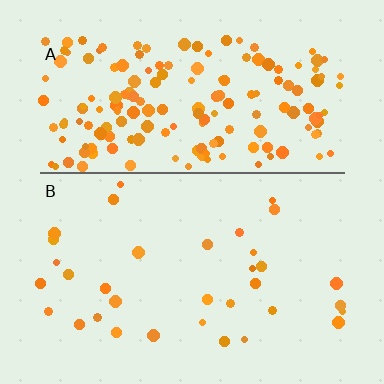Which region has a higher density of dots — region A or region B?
A (the top).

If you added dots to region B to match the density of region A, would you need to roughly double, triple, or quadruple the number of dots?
Approximately quadruple.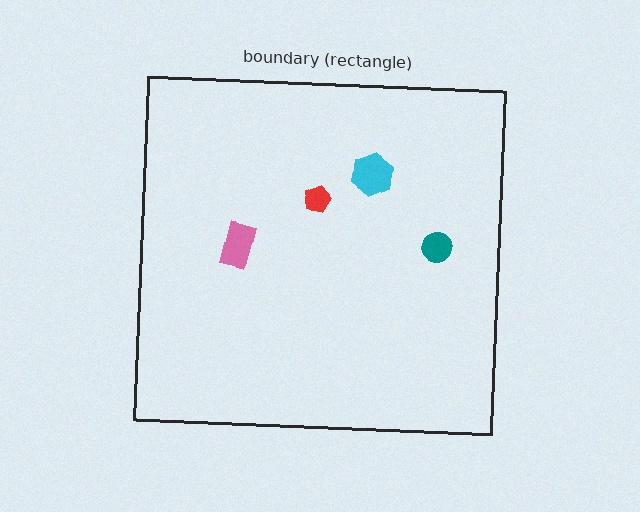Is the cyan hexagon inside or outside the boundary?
Inside.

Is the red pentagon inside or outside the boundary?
Inside.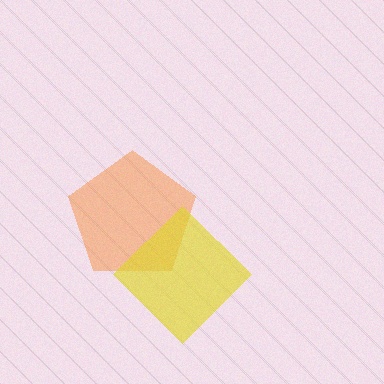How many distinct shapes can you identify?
There are 2 distinct shapes: an orange pentagon, a yellow diamond.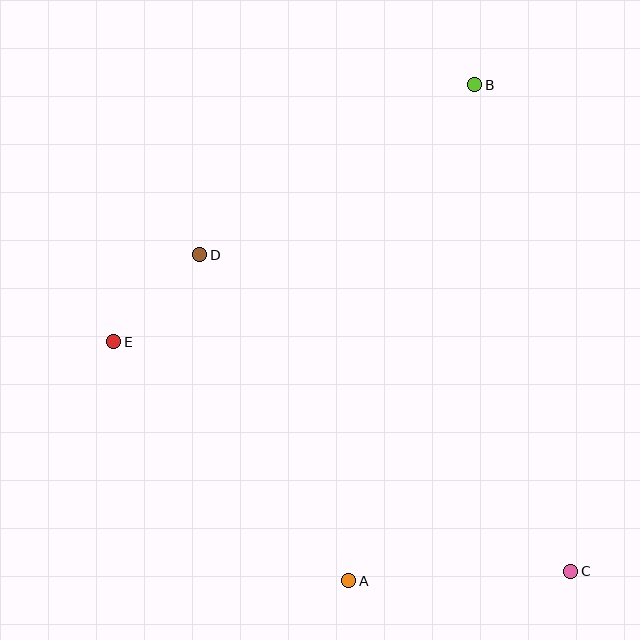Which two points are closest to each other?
Points D and E are closest to each other.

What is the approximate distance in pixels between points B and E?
The distance between B and E is approximately 443 pixels.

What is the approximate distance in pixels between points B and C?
The distance between B and C is approximately 496 pixels.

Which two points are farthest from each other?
Points A and B are farthest from each other.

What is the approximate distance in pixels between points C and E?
The distance between C and E is approximately 511 pixels.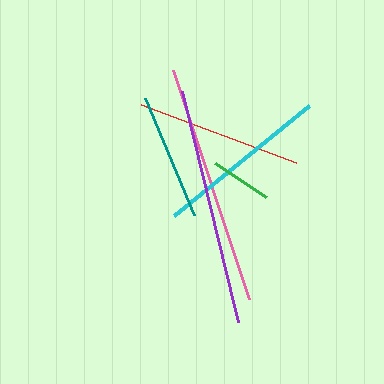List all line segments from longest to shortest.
From longest to shortest: pink, purple, cyan, red, teal, green.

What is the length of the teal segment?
The teal segment is approximately 126 pixels long.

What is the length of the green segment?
The green segment is approximately 61 pixels long.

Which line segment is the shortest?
The green line is the shortest at approximately 61 pixels.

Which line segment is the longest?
The pink line is the longest at approximately 241 pixels.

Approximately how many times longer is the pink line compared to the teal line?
The pink line is approximately 1.9 times the length of the teal line.